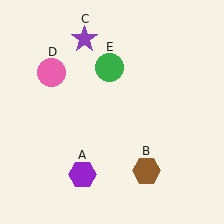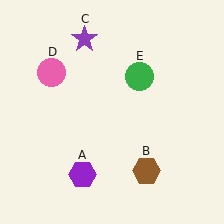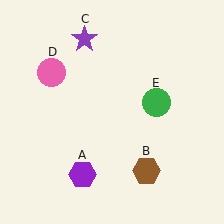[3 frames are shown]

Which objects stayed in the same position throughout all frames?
Purple hexagon (object A) and brown hexagon (object B) and purple star (object C) and pink circle (object D) remained stationary.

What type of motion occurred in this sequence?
The green circle (object E) rotated clockwise around the center of the scene.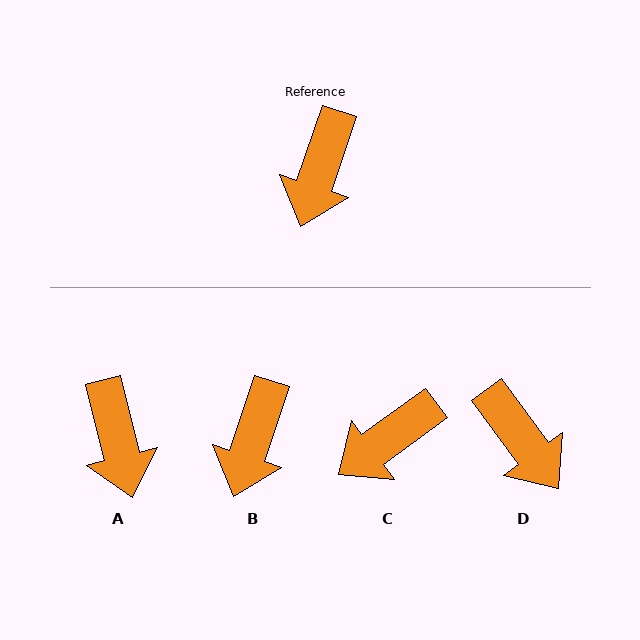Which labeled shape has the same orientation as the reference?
B.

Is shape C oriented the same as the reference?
No, it is off by about 35 degrees.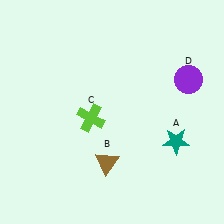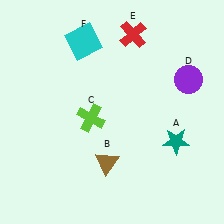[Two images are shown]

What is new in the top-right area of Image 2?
A red cross (E) was added in the top-right area of Image 2.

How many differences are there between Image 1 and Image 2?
There are 2 differences between the two images.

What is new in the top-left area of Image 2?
A cyan square (F) was added in the top-left area of Image 2.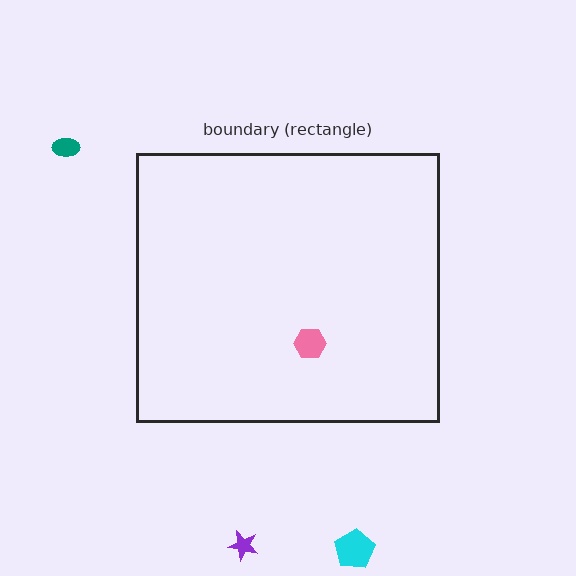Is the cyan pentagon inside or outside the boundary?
Outside.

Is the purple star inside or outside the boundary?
Outside.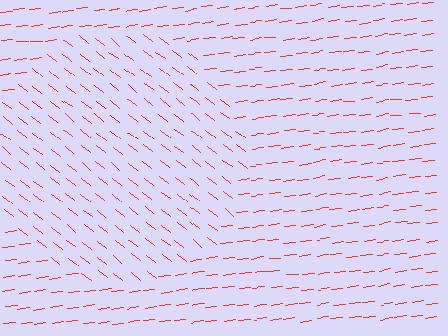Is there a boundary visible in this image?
Yes, there is a texture boundary formed by a change in line orientation.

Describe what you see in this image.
The image is filled with small red line segments. A circle region in the image has lines oriented differently from the surrounding lines, creating a visible texture boundary.